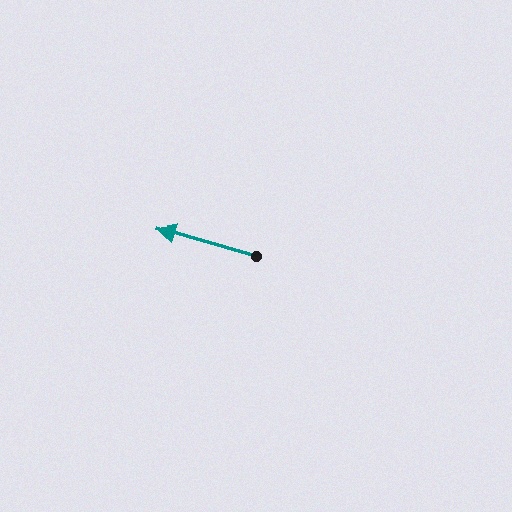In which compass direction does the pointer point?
West.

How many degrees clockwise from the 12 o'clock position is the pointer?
Approximately 286 degrees.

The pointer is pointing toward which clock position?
Roughly 10 o'clock.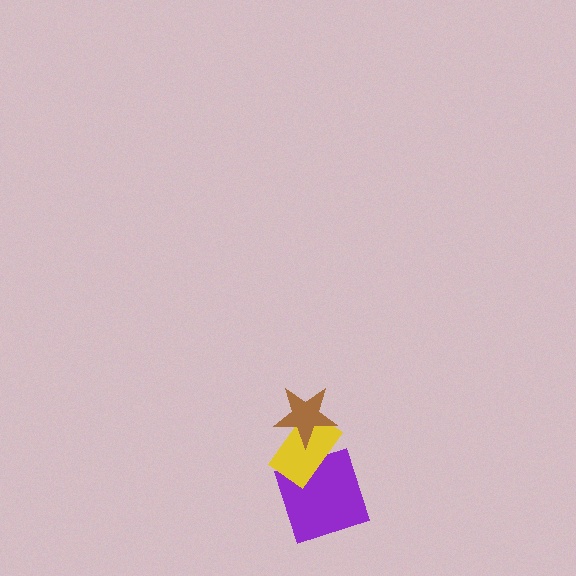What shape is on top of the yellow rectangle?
The brown star is on top of the yellow rectangle.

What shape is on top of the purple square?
The yellow rectangle is on top of the purple square.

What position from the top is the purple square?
The purple square is 3rd from the top.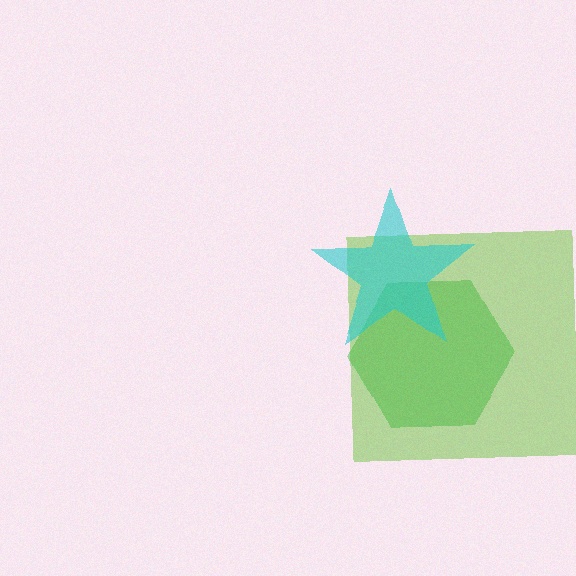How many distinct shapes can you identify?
There are 3 distinct shapes: a green hexagon, a lime square, a cyan star.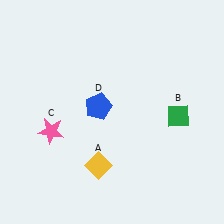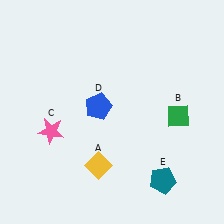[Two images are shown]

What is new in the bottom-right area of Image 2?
A teal pentagon (E) was added in the bottom-right area of Image 2.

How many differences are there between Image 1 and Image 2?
There is 1 difference between the two images.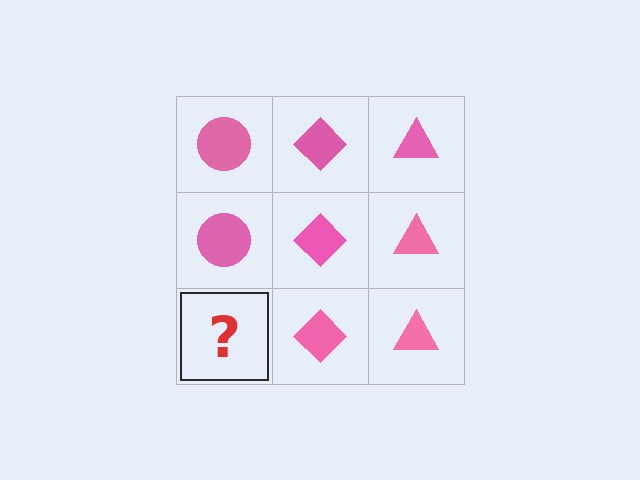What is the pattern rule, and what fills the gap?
The rule is that each column has a consistent shape. The gap should be filled with a pink circle.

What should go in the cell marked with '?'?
The missing cell should contain a pink circle.